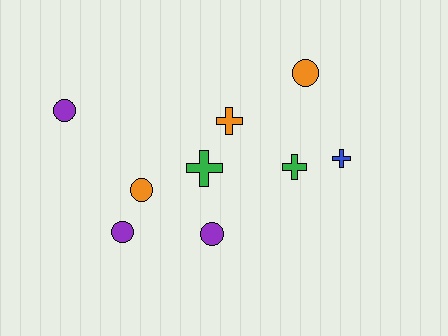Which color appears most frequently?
Orange, with 3 objects.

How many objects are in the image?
There are 9 objects.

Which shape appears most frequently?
Circle, with 5 objects.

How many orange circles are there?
There are 2 orange circles.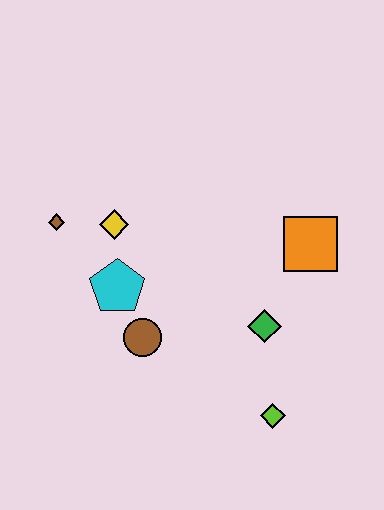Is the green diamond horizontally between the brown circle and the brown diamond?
No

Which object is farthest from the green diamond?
The brown diamond is farthest from the green diamond.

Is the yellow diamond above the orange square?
Yes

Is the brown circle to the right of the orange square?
No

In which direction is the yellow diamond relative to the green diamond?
The yellow diamond is to the left of the green diamond.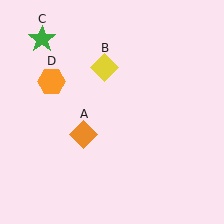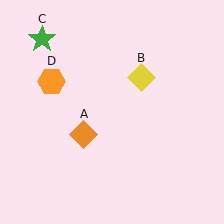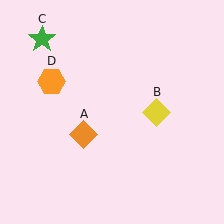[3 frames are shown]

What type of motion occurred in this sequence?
The yellow diamond (object B) rotated clockwise around the center of the scene.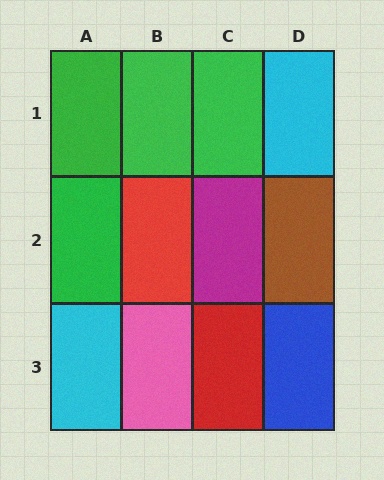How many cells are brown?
1 cell is brown.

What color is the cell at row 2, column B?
Red.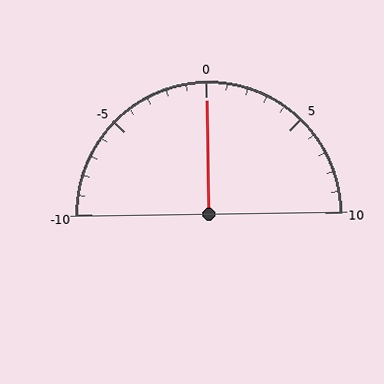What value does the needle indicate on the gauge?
The needle indicates approximately 0.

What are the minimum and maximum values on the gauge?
The gauge ranges from -10 to 10.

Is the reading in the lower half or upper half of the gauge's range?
The reading is in the upper half of the range (-10 to 10).